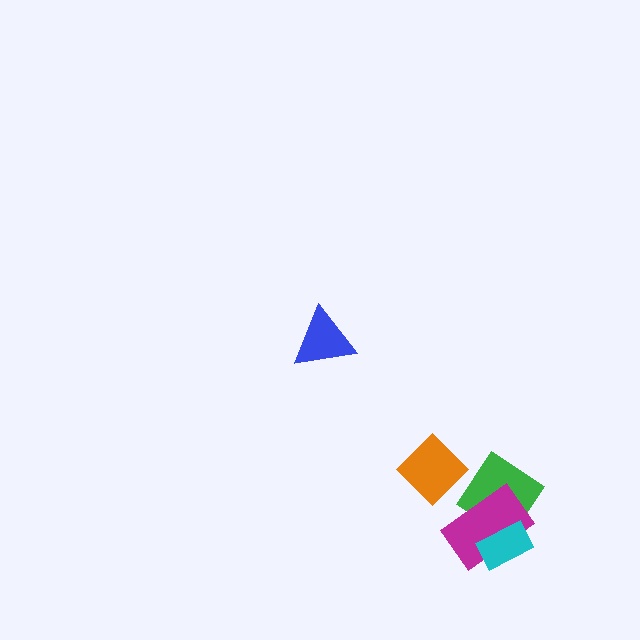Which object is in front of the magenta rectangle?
The cyan rectangle is in front of the magenta rectangle.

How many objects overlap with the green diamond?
2 objects overlap with the green diamond.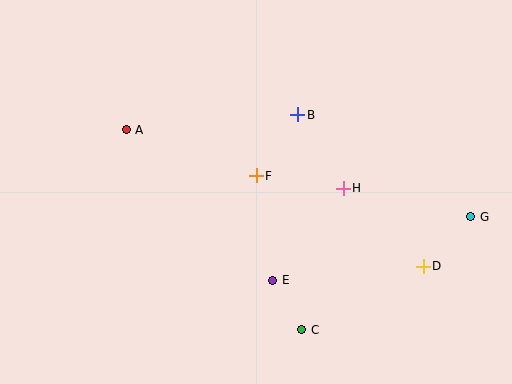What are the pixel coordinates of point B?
Point B is at (297, 115).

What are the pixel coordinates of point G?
Point G is at (471, 217).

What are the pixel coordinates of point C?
Point C is at (302, 330).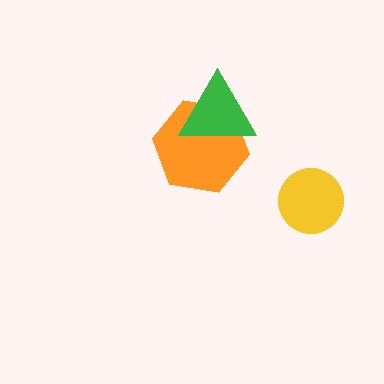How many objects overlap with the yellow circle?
0 objects overlap with the yellow circle.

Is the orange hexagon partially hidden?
Yes, it is partially covered by another shape.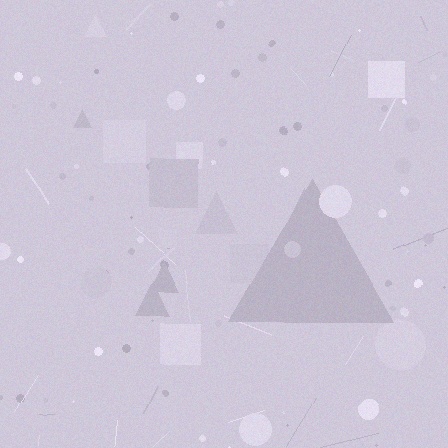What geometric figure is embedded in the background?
A triangle is embedded in the background.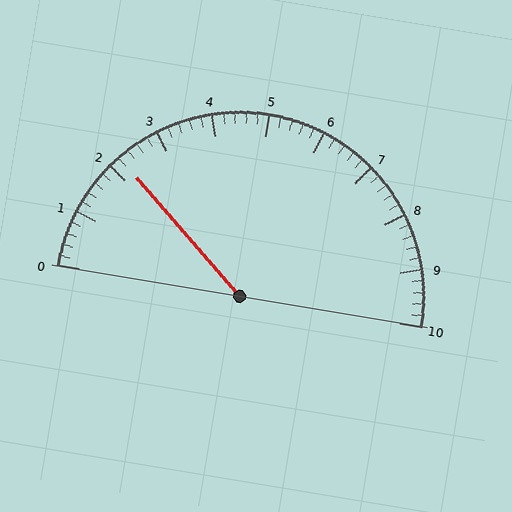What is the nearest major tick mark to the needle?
The nearest major tick mark is 2.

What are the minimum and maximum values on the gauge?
The gauge ranges from 0 to 10.